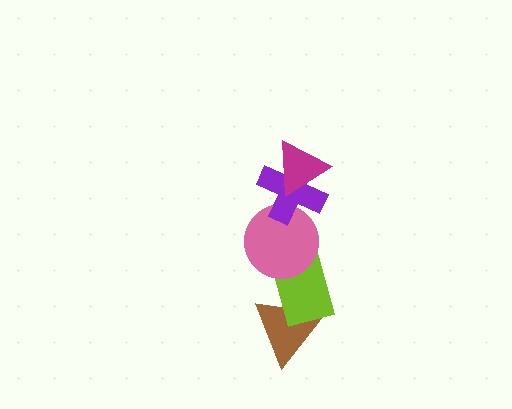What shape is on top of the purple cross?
The magenta triangle is on top of the purple cross.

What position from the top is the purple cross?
The purple cross is 2nd from the top.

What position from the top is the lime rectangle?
The lime rectangle is 4th from the top.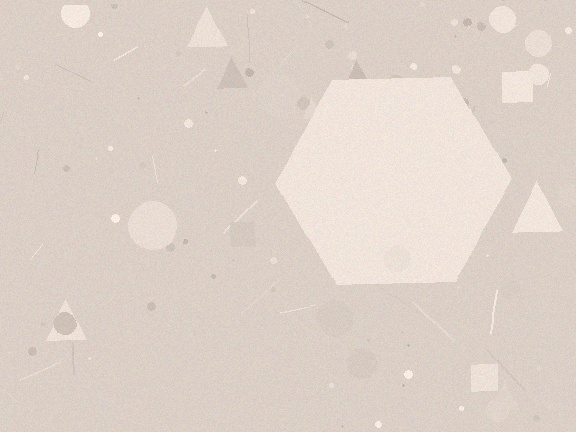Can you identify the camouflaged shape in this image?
The camouflaged shape is a hexagon.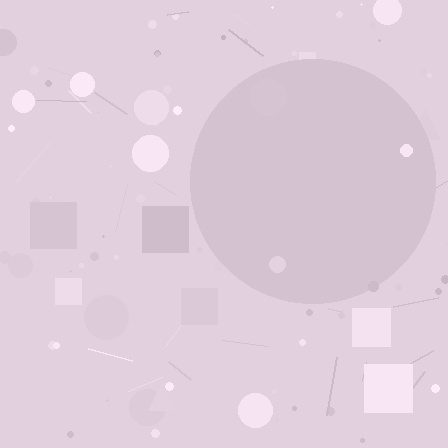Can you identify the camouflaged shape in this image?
The camouflaged shape is a circle.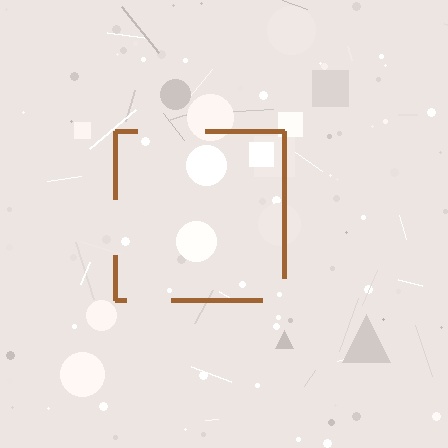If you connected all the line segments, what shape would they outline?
They would outline a square.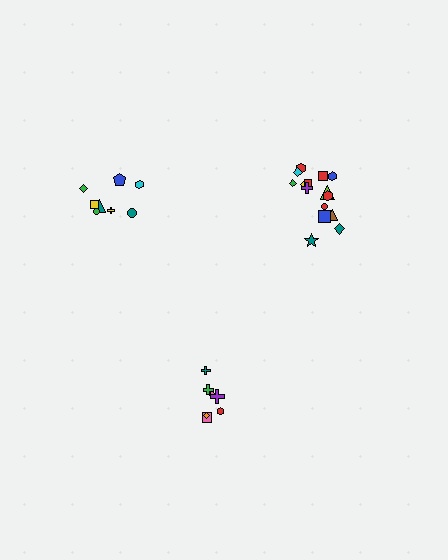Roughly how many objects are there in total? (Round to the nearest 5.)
Roughly 30 objects in total.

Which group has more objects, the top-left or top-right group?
The top-right group.